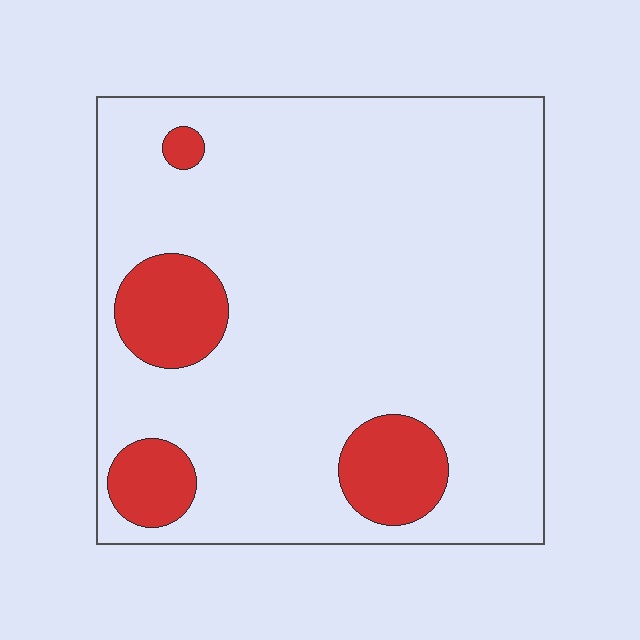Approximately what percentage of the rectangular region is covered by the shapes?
Approximately 15%.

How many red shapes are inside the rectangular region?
4.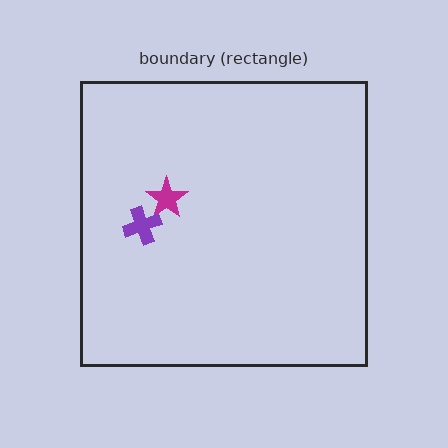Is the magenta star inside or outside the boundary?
Inside.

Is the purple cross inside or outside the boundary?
Inside.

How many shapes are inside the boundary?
2 inside, 0 outside.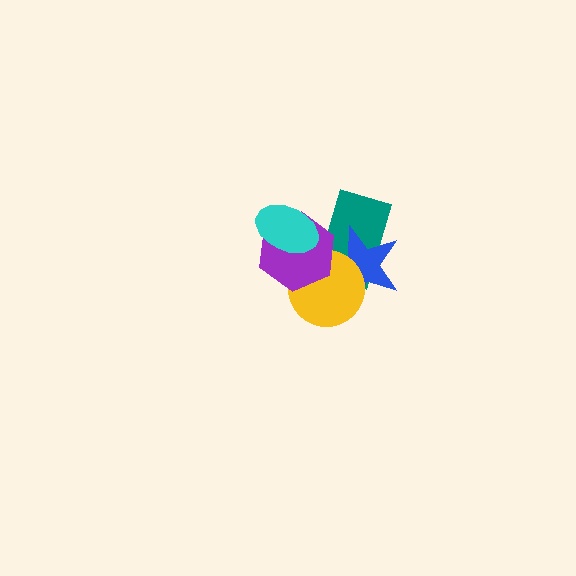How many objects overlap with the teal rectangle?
4 objects overlap with the teal rectangle.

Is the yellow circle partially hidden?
Yes, it is partially covered by another shape.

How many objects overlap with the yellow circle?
3 objects overlap with the yellow circle.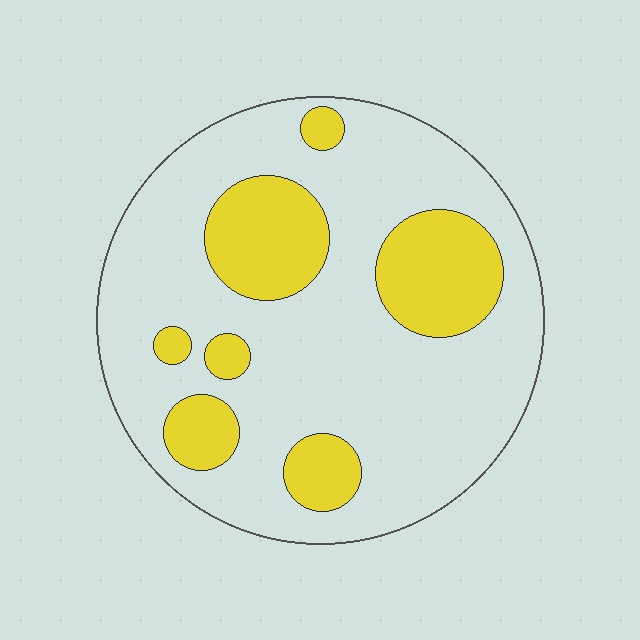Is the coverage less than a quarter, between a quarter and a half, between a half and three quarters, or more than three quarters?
Less than a quarter.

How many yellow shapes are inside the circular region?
7.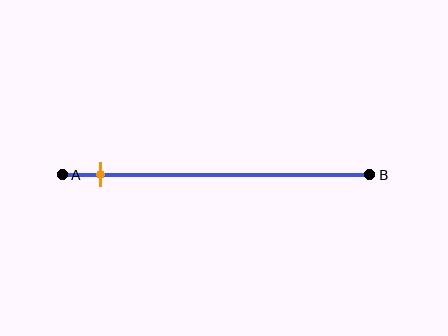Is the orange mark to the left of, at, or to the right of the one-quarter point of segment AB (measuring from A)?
The orange mark is to the left of the one-quarter point of segment AB.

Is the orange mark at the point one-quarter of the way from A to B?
No, the mark is at about 10% from A, not at the 25% one-quarter point.